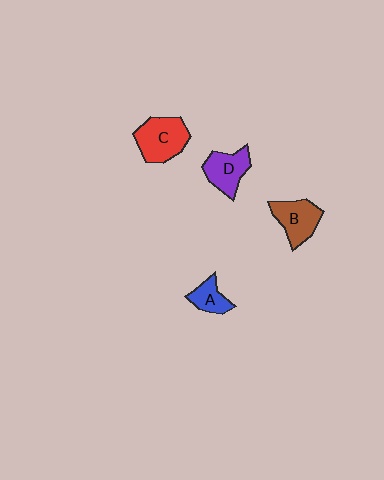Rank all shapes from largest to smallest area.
From largest to smallest: C (red), B (brown), D (purple), A (blue).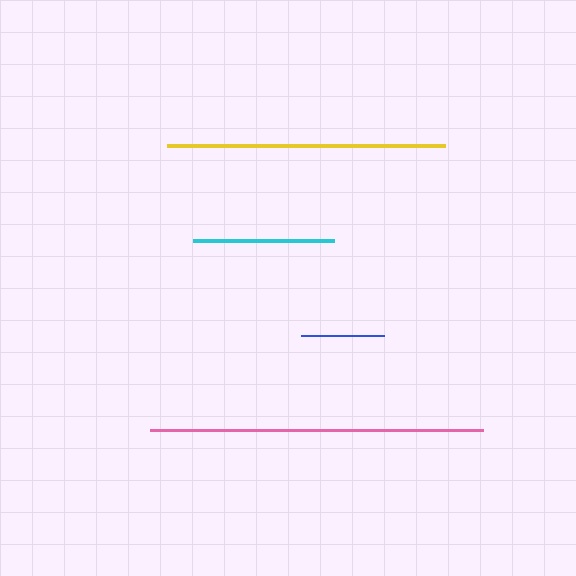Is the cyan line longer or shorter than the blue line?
The cyan line is longer than the blue line.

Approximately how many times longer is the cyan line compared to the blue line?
The cyan line is approximately 1.7 times the length of the blue line.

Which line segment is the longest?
The pink line is the longest at approximately 334 pixels.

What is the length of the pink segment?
The pink segment is approximately 334 pixels long.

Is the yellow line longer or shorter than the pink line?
The pink line is longer than the yellow line.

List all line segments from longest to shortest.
From longest to shortest: pink, yellow, cyan, blue.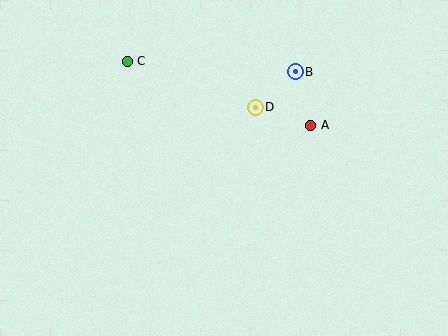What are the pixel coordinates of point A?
Point A is at (311, 125).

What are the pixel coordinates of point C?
Point C is at (127, 61).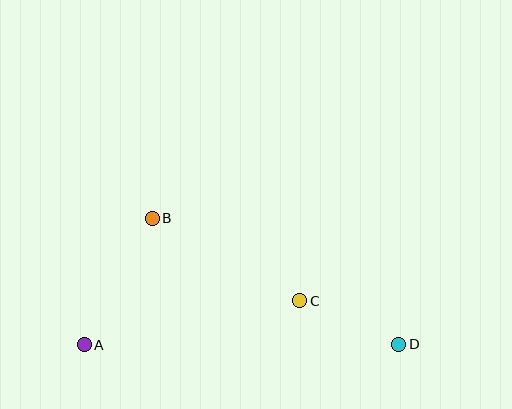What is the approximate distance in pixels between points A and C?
The distance between A and C is approximately 220 pixels.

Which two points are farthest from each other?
Points A and D are farthest from each other.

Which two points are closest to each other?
Points C and D are closest to each other.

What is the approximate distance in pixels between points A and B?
The distance between A and B is approximately 143 pixels.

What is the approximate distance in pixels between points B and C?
The distance between B and C is approximately 169 pixels.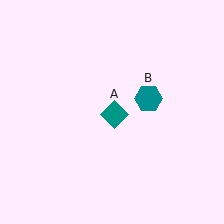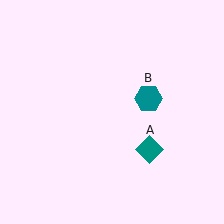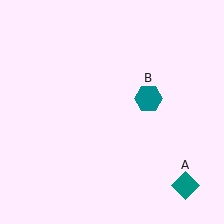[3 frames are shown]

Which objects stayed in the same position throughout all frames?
Teal hexagon (object B) remained stationary.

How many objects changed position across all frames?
1 object changed position: teal diamond (object A).